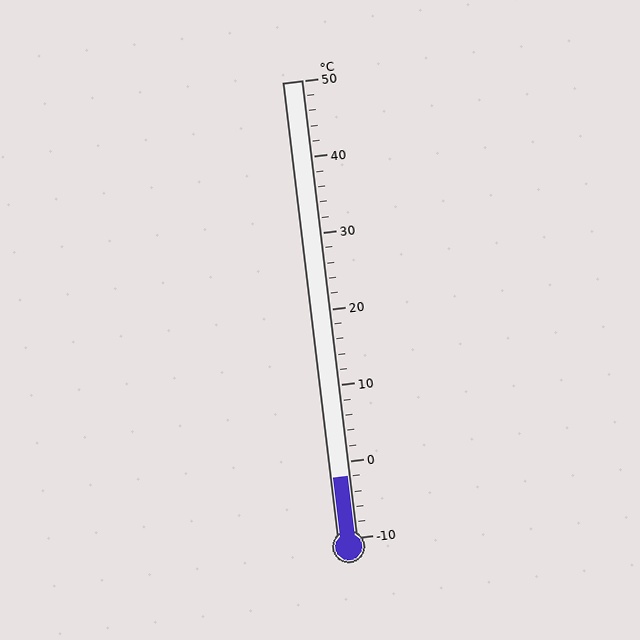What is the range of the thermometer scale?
The thermometer scale ranges from -10°C to 50°C.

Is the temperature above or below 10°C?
The temperature is below 10°C.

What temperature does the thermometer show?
The thermometer shows approximately -2°C.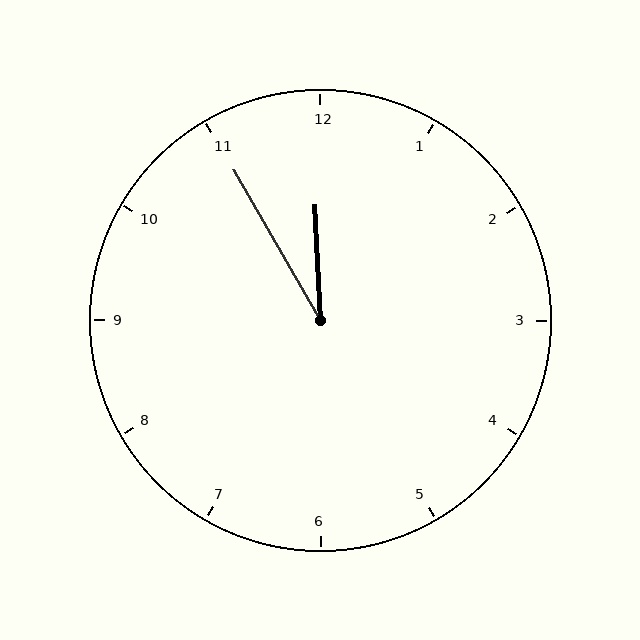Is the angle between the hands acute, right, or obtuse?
It is acute.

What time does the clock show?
11:55.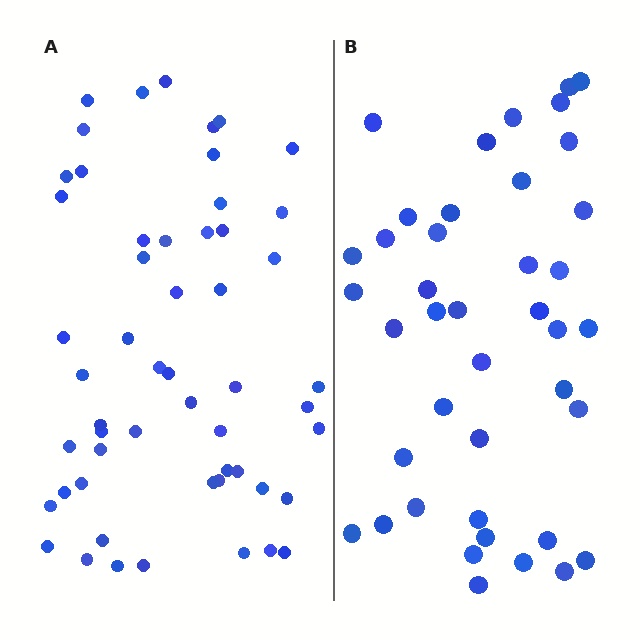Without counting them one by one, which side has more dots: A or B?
Region A (the left region) has more dots.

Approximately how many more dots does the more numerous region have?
Region A has approximately 15 more dots than region B.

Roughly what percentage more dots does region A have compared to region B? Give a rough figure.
About 30% more.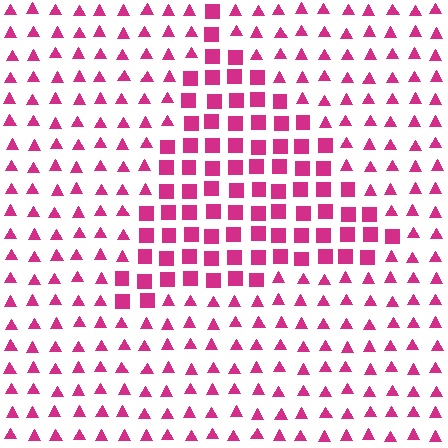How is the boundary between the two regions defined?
The boundary is defined by a change in element shape: squares inside vs. triangles outside. All elements share the same color and spacing.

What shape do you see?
I see a triangle.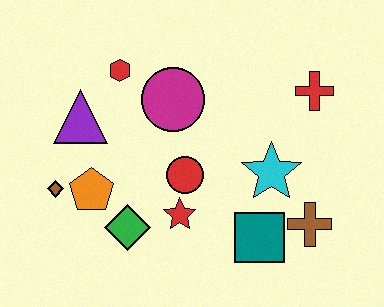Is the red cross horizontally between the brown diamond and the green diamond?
No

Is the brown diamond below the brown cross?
No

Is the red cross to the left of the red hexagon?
No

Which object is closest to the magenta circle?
The red hexagon is closest to the magenta circle.